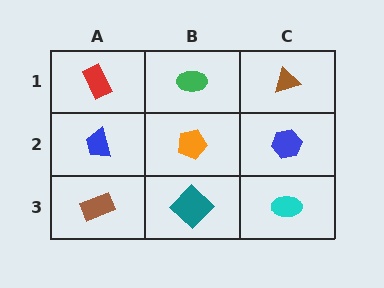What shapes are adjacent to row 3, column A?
A blue trapezoid (row 2, column A), a teal diamond (row 3, column B).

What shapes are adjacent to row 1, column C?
A blue hexagon (row 2, column C), a green ellipse (row 1, column B).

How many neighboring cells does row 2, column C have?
3.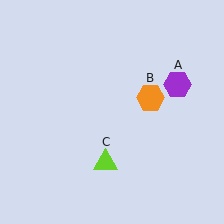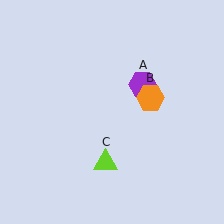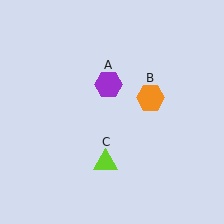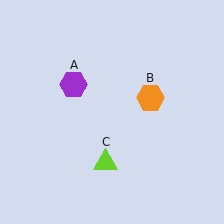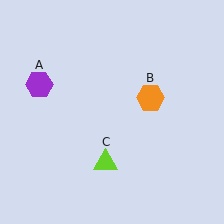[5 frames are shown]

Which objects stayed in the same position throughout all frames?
Orange hexagon (object B) and lime triangle (object C) remained stationary.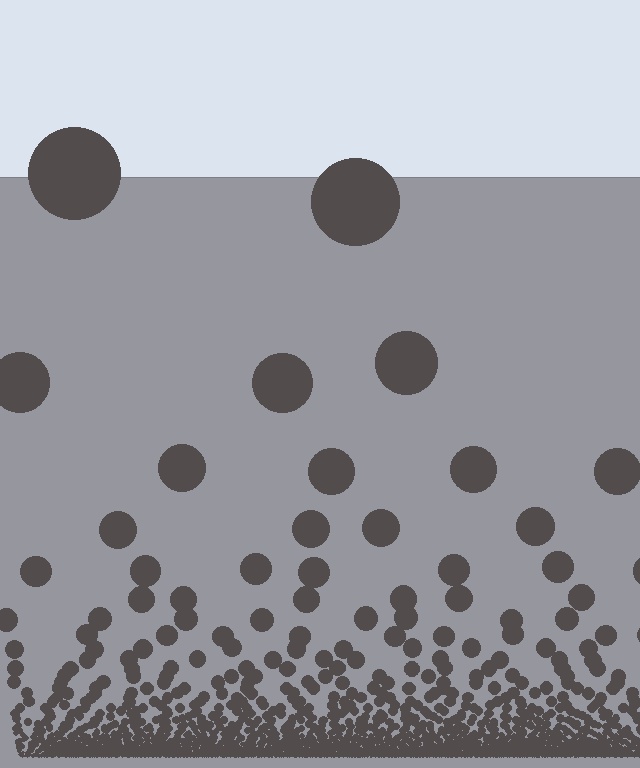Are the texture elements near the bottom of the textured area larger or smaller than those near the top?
Smaller. The gradient is inverted — elements near the bottom are smaller and denser.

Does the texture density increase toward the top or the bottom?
Density increases toward the bottom.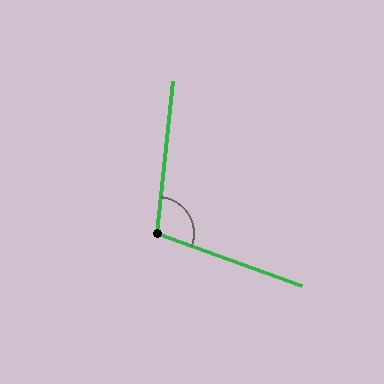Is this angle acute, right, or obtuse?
It is obtuse.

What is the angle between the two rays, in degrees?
Approximately 104 degrees.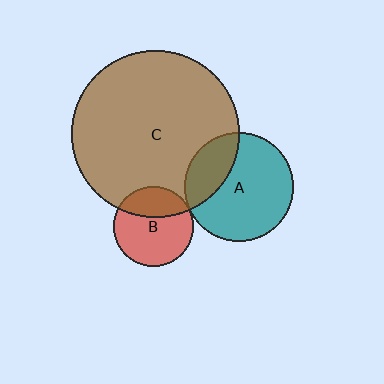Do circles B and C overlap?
Yes.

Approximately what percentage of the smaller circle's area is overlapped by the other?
Approximately 30%.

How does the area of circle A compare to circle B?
Approximately 1.9 times.